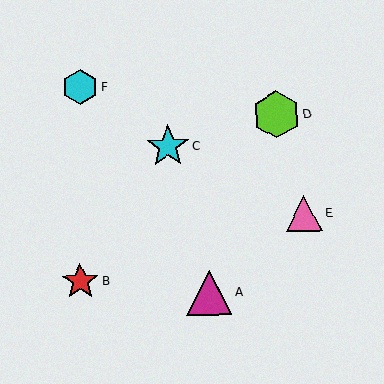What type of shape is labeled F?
Shape F is a cyan hexagon.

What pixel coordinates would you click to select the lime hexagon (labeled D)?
Click at (276, 115) to select the lime hexagon D.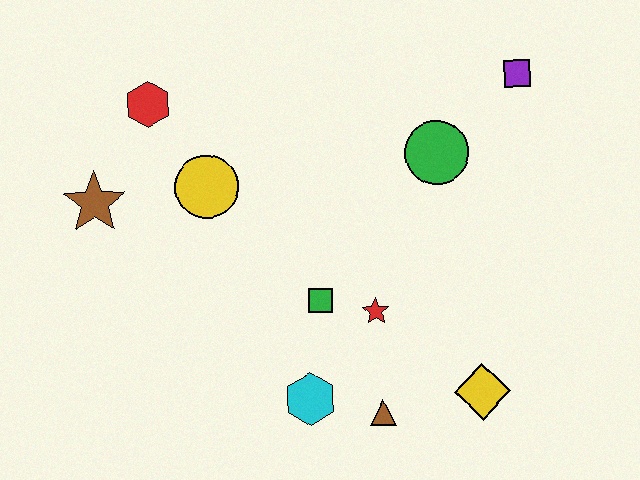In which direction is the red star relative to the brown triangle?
The red star is above the brown triangle.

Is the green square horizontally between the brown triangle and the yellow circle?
Yes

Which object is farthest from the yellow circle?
The yellow diamond is farthest from the yellow circle.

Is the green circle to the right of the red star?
Yes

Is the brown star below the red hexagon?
Yes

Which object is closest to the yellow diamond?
The brown triangle is closest to the yellow diamond.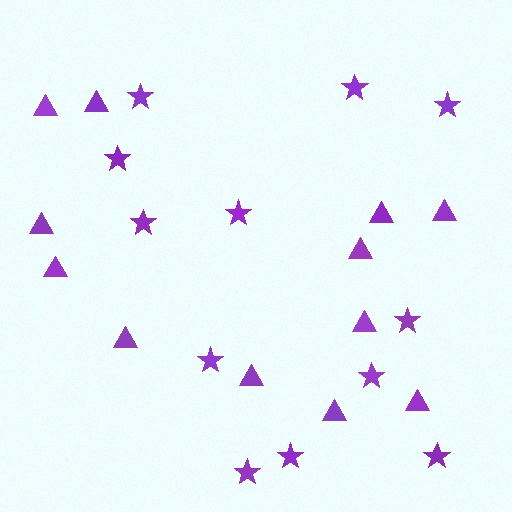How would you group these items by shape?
There are 2 groups: one group of triangles (12) and one group of stars (12).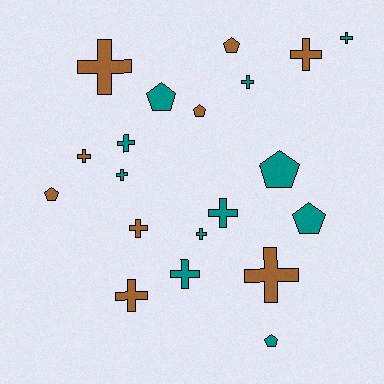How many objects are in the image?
There are 20 objects.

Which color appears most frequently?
Teal, with 11 objects.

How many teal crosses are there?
There are 7 teal crosses.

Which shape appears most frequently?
Cross, with 13 objects.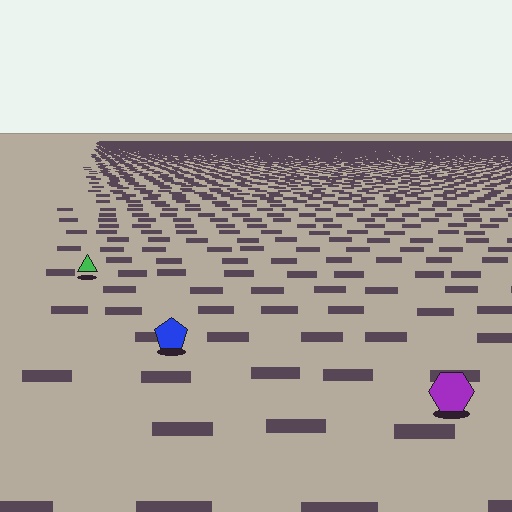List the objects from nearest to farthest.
From nearest to farthest: the purple hexagon, the blue pentagon, the green triangle.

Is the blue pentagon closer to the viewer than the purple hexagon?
No. The purple hexagon is closer — you can tell from the texture gradient: the ground texture is coarser near it.